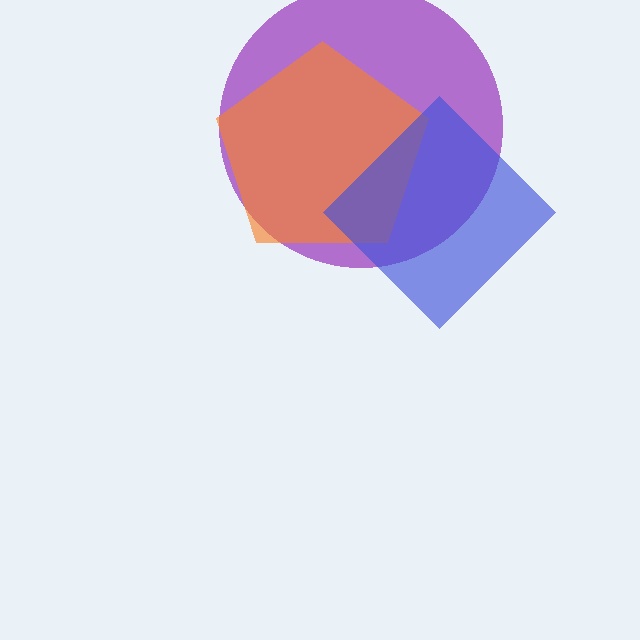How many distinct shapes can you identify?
There are 3 distinct shapes: a purple circle, an orange pentagon, a blue diamond.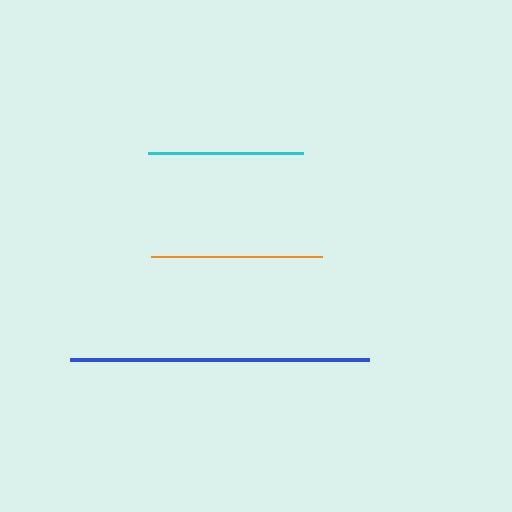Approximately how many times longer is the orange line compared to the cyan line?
The orange line is approximately 1.1 times the length of the cyan line.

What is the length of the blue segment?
The blue segment is approximately 299 pixels long.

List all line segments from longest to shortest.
From longest to shortest: blue, orange, cyan.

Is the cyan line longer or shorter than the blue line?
The blue line is longer than the cyan line.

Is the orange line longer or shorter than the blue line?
The blue line is longer than the orange line.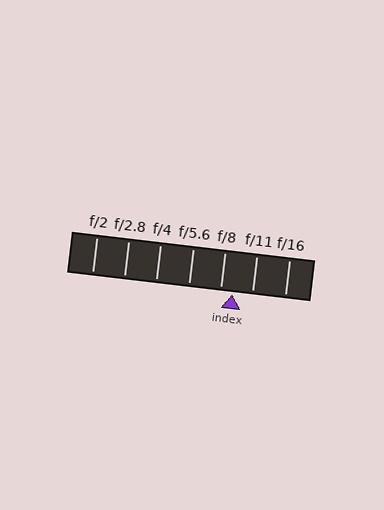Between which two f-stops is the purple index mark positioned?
The index mark is between f/8 and f/11.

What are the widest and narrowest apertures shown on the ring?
The widest aperture shown is f/2 and the narrowest is f/16.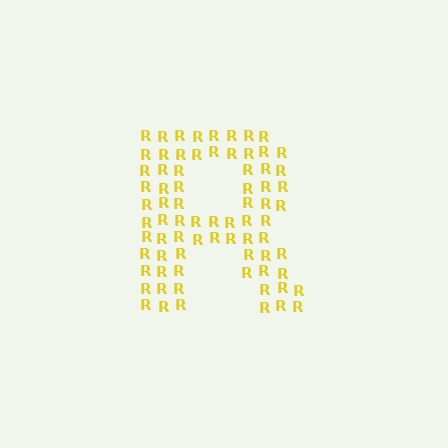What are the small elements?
The small elements are letter R's.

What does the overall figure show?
The overall figure shows the letter R.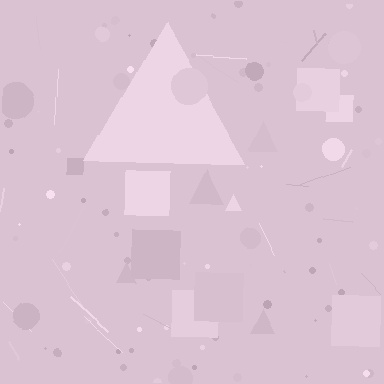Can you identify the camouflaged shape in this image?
The camouflaged shape is a triangle.